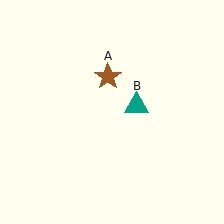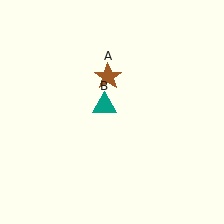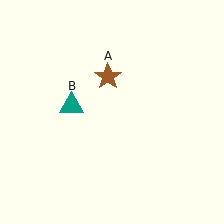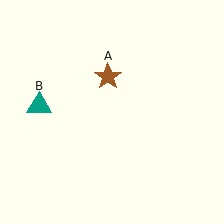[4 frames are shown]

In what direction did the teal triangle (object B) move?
The teal triangle (object B) moved left.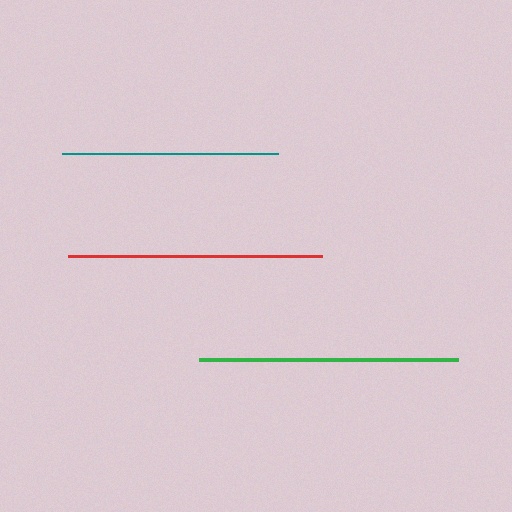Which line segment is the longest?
The green line is the longest at approximately 260 pixels.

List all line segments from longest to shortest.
From longest to shortest: green, red, teal.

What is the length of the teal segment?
The teal segment is approximately 216 pixels long.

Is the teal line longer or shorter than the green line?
The green line is longer than the teal line.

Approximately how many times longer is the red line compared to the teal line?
The red line is approximately 1.2 times the length of the teal line.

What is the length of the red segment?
The red segment is approximately 254 pixels long.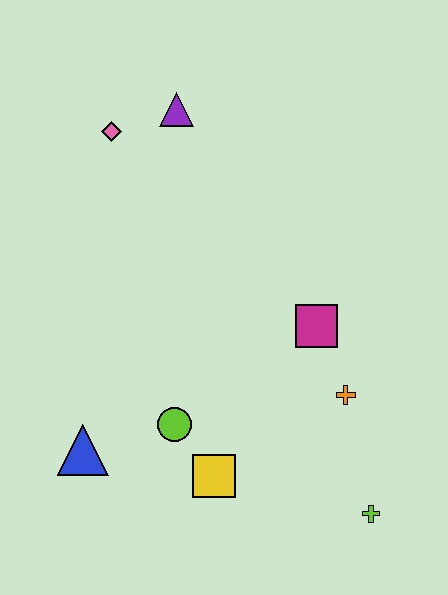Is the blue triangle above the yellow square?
Yes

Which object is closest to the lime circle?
The yellow square is closest to the lime circle.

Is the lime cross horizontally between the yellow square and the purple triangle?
No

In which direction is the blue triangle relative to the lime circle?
The blue triangle is to the left of the lime circle.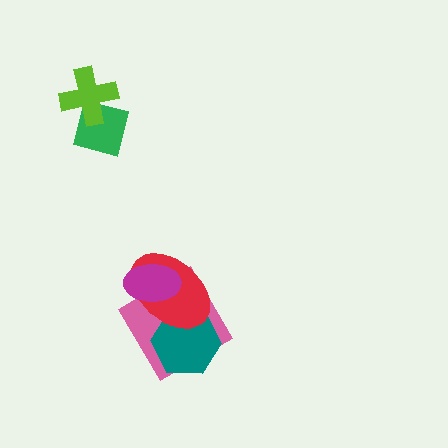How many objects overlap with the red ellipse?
3 objects overlap with the red ellipse.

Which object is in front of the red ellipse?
The magenta ellipse is in front of the red ellipse.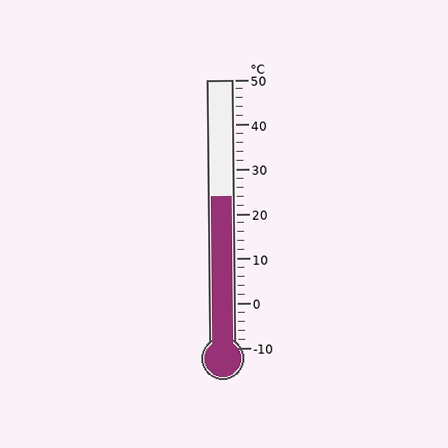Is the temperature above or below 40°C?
The temperature is below 40°C.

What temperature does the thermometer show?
The thermometer shows approximately 24°C.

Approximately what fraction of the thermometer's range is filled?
The thermometer is filled to approximately 55% of its range.